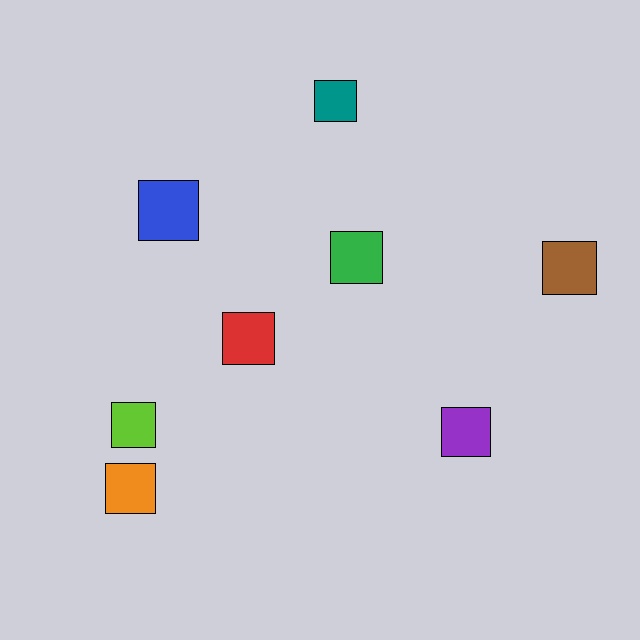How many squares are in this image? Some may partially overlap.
There are 8 squares.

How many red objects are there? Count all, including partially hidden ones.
There is 1 red object.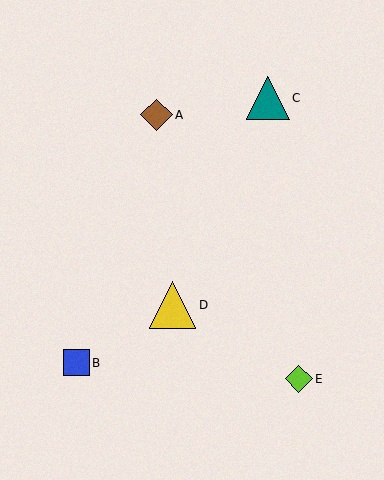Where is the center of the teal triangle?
The center of the teal triangle is at (268, 98).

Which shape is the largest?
The yellow triangle (labeled D) is the largest.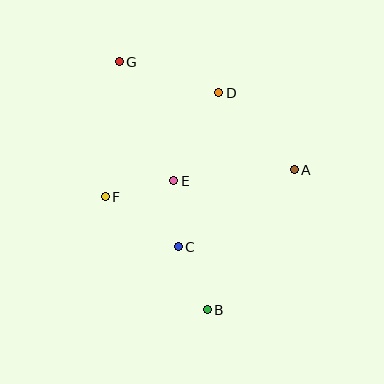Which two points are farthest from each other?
Points B and G are farthest from each other.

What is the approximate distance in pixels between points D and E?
The distance between D and E is approximately 99 pixels.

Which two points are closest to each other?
Points C and E are closest to each other.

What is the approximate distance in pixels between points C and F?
The distance between C and F is approximately 89 pixels.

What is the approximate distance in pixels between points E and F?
The distance between E and F is approximately 70 pixels.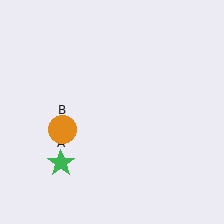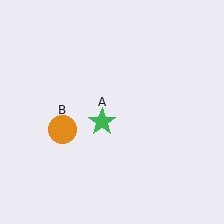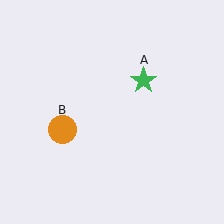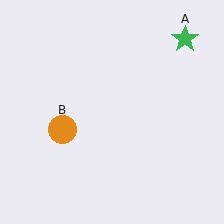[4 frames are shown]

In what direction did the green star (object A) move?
The green star (object A) moved up and to the right.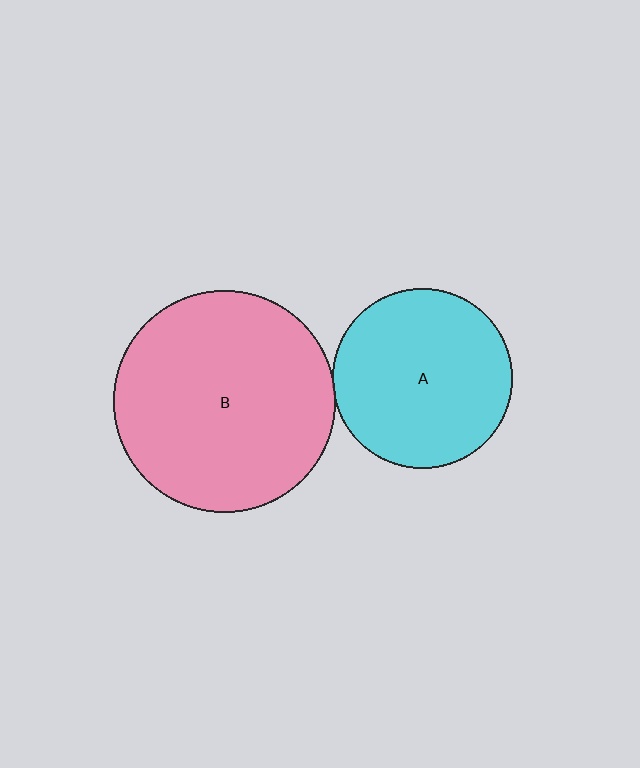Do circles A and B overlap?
Yes.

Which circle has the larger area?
Circle B (pink).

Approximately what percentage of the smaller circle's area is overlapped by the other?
Approximately 5%.